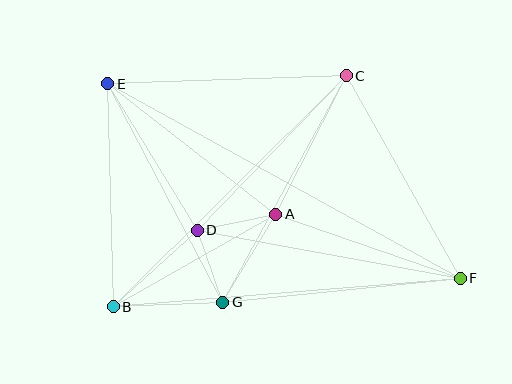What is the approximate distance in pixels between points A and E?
The distance between A and E is approximately 213 pixels.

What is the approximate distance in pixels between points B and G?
The distance between B and G is approximately 110 pixels.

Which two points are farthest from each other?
Points E and F are farthest from each other.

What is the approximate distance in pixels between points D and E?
The distance between D and E is approximately 172 pixels.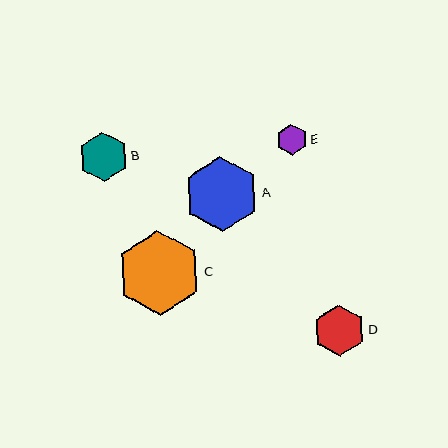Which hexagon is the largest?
Hexagon C is the largest with a size of approximately 85 pixels.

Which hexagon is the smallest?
Hexagon E is the smallest with a size of approximately 31 pixels.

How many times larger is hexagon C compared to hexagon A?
Hexagon C is approximately 1.1 times the size of hexagon A.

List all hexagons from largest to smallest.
From largest to smallest: C, A, D, B, E.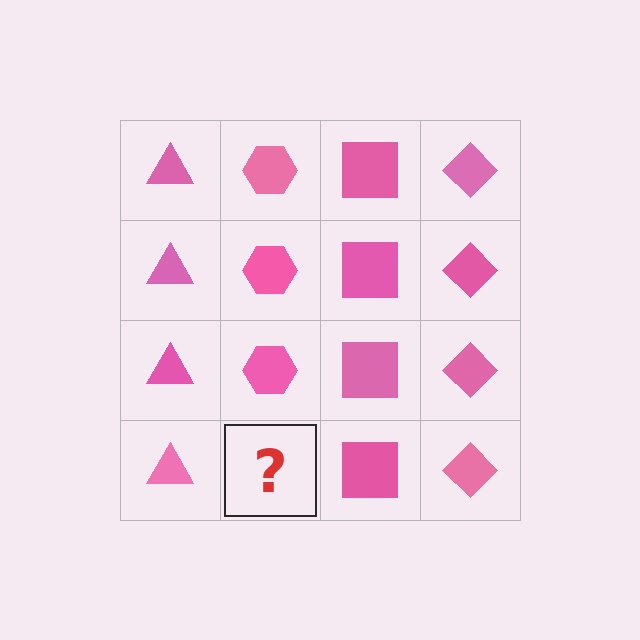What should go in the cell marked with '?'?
The missing cell should contain a pink hexagon.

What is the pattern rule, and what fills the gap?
The rule is that each column has a consistent shape. The gap should be filled with a pink hexagon.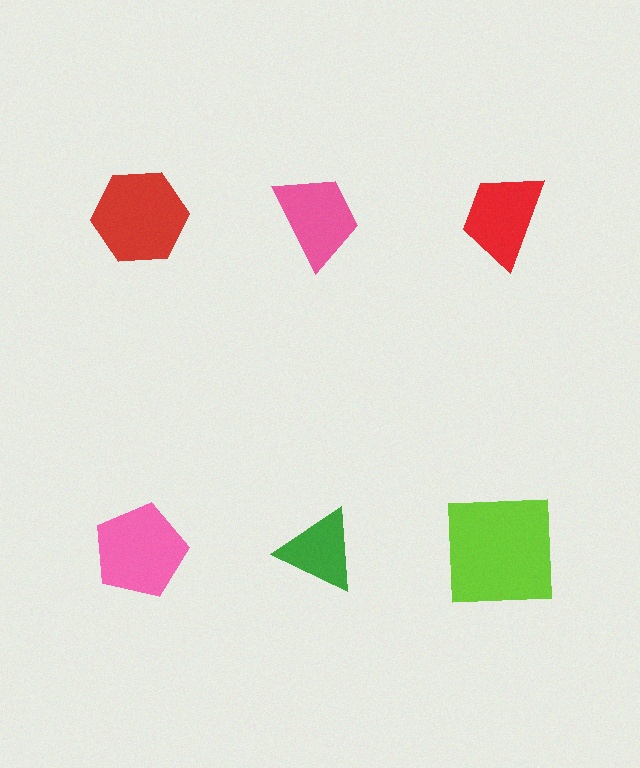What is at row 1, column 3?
A red trapezoid.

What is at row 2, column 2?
A green triangle.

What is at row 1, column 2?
A pink trapezoid.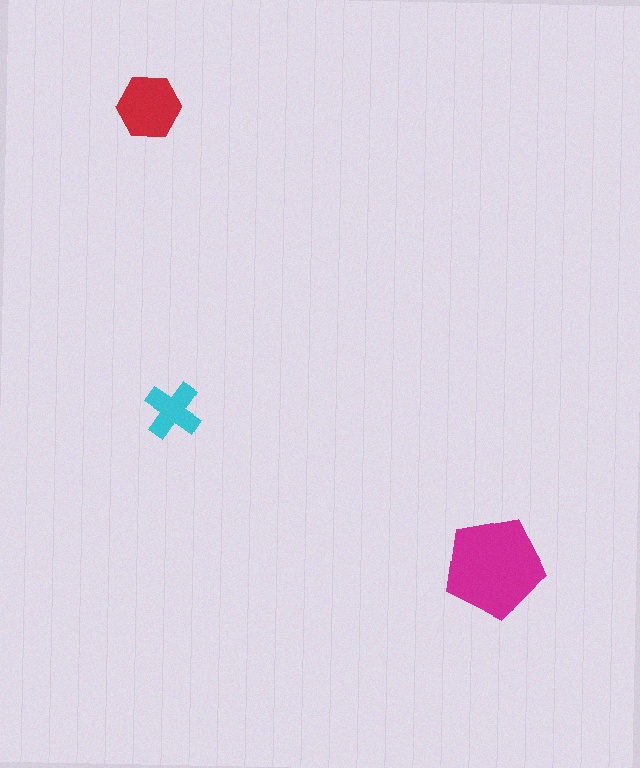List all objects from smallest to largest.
The cyan cross, the red hexagon, the magenta pentagon.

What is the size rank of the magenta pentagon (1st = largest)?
1st.